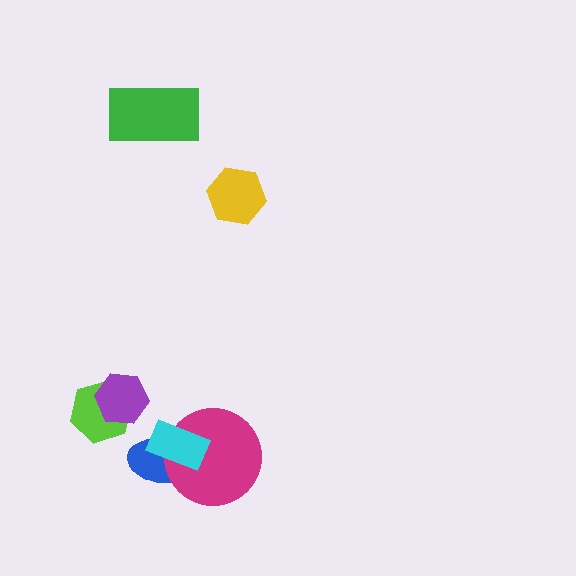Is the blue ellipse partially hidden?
Yes, it is partially covered by another shape.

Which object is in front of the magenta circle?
The cyan rectangle is in front of the magenta circle.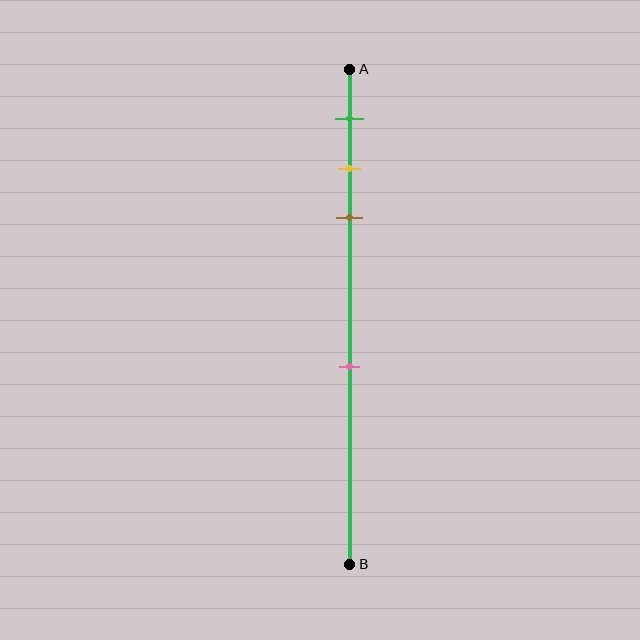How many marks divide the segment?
There are 4 marks dividing the segment.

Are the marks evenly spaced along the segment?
No, the marks are not evenly spaced.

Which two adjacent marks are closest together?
The yellow and brown marks are the closest adjacent pair.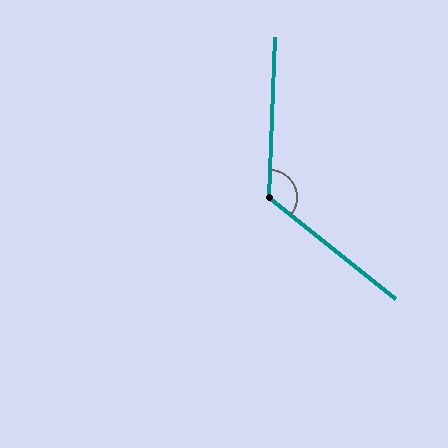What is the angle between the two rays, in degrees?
Approximately 127 degrees.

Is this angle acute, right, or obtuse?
It is obtuse.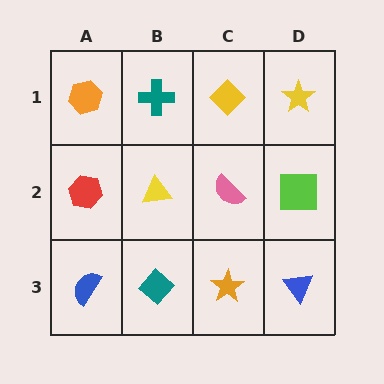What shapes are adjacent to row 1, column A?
A red hexagon (row 2, column A), a teal cross (row 1, column B).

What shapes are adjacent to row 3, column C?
A pink semicircle (row 2, column C), a teal diamond (row 3, column B), a blue triangle (row 3, column D).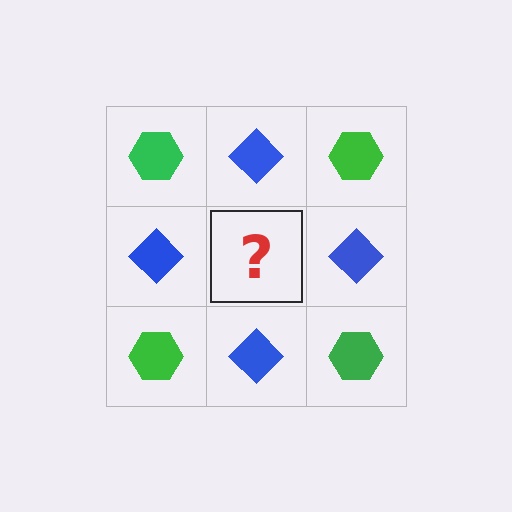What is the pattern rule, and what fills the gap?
The rule is that it alternates green hexagon and blue diamond in a checkerboard pattern. The gap should be filled with a green hexagon.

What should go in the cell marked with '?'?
The missing cell should contain a green hexagon.